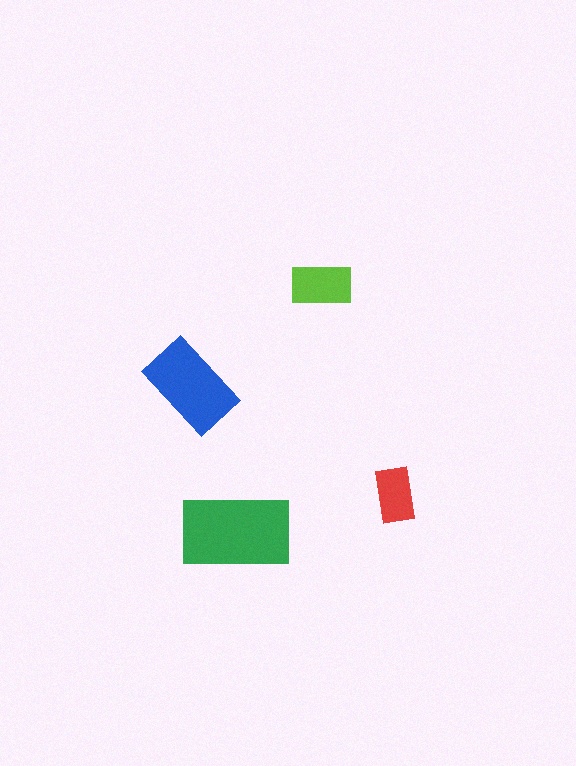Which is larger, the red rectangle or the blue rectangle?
The blue one.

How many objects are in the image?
There are 4 objects in the image.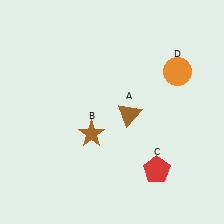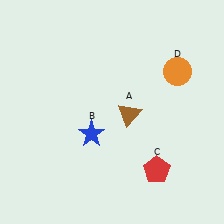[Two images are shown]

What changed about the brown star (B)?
In Image 1, B is brown. In Image 2, it changed to blue.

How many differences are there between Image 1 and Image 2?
There is 1 difference between the two images.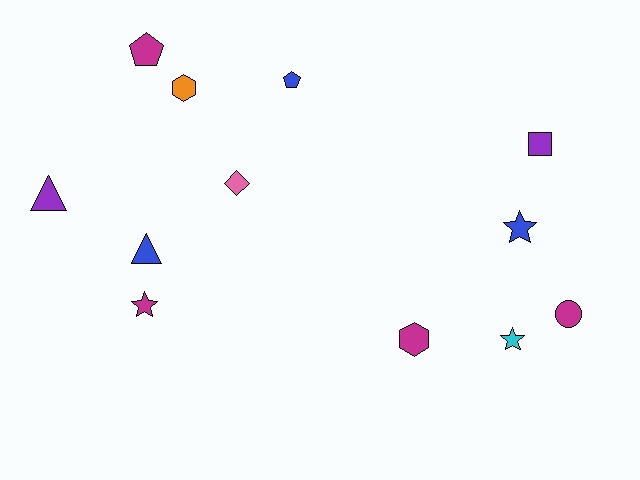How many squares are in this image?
There is 1 square.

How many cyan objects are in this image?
There is 1 cyan object.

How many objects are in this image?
There are 12 objects.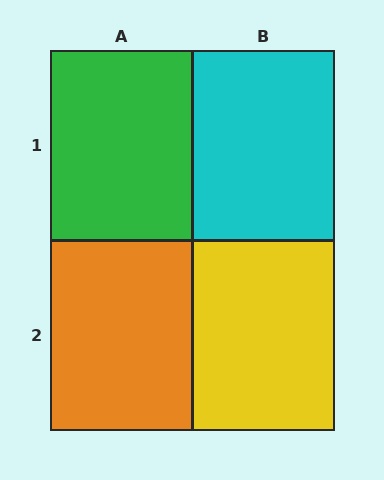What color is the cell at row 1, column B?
Cyan.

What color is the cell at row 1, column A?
Green.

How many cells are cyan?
1 cell is cyan.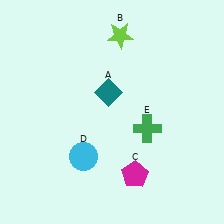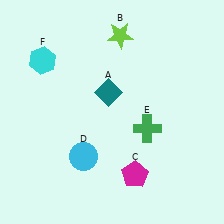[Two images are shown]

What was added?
A cyan hexagon (F) was added in Image 2.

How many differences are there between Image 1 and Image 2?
There is 1 difference between the two images.